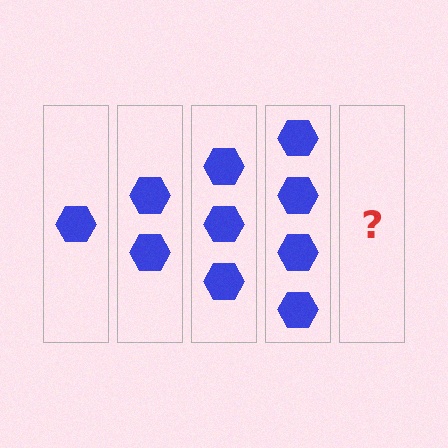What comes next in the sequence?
The next element should be 5 hexagons.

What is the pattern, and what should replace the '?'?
The pattern is that each step adds one more hexagon. The '?' should be 5 hexagons.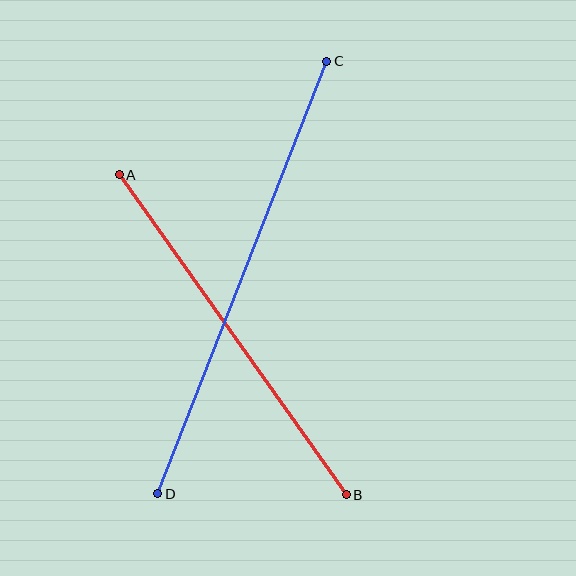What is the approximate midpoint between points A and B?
The midpoint is at approximately (233, 335) pixels.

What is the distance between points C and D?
The distance is approximately 465 pixels.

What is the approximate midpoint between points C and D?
The midpoint is at approximately (242, 278) pixels.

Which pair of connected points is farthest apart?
Points C and D are farthest apart.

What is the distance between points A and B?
The distance is approximately 392 pixels.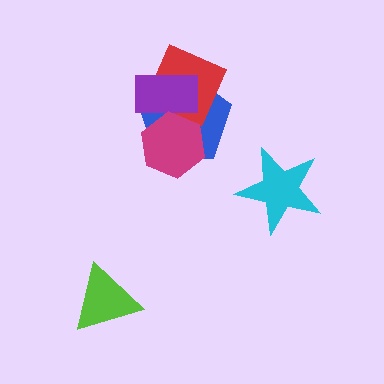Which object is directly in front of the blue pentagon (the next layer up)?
The red diamond is directly in front of the blue pentagon.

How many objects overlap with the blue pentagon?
3 objects overlap with the blue pentagon.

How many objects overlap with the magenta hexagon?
3 objects overlap with the magenta hexagon.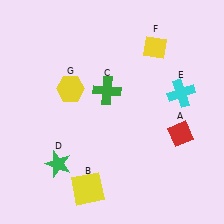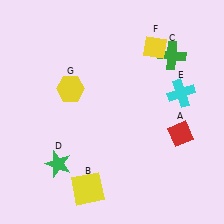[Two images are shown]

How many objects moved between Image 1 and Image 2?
1 object moved between the two images.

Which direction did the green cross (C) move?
The green cross (C) moved right.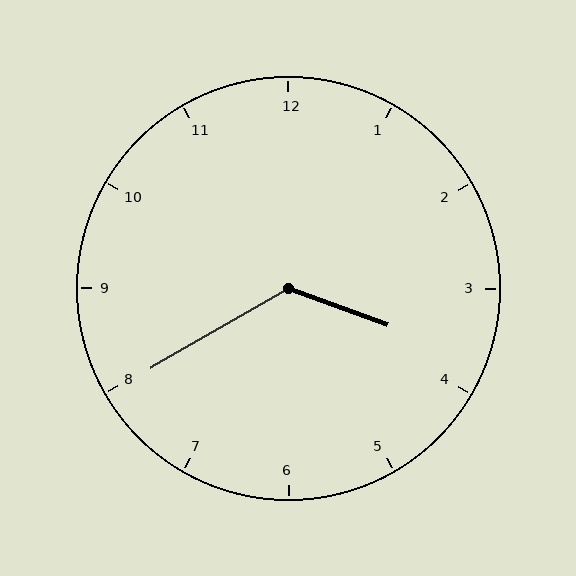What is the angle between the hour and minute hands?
Approximately 130 degrees.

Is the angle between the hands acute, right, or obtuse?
It is obtuse.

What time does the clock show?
3:40.